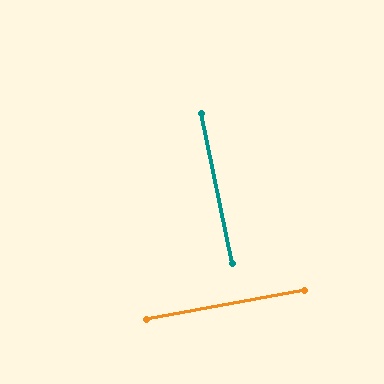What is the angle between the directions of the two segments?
Approximately 88 degrees.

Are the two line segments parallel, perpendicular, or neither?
Perpendicular — they meet at approximately 88°.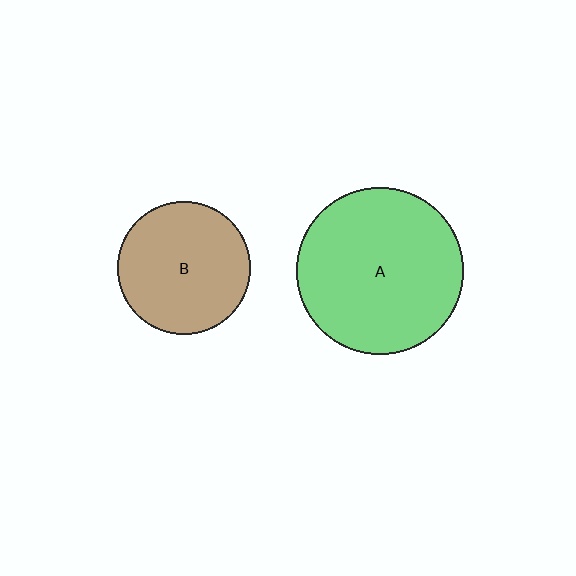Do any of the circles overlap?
No, none of the circles overlap.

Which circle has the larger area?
Circle A (green).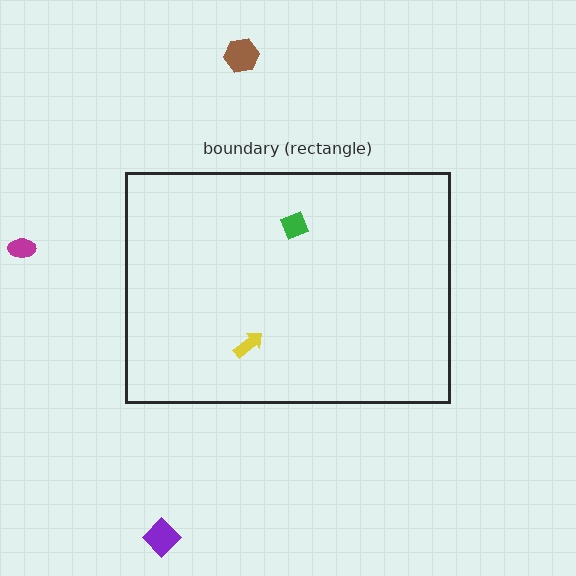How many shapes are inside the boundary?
2 inside, 3 outside.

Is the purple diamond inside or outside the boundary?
Outside.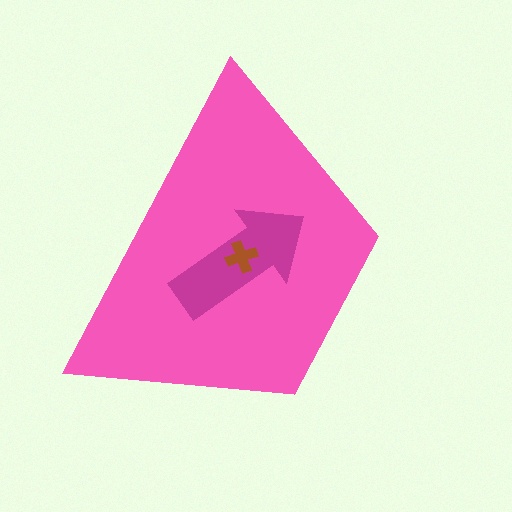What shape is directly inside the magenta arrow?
The brown cross.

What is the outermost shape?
The pink trapezoid.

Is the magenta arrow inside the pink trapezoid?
Yes.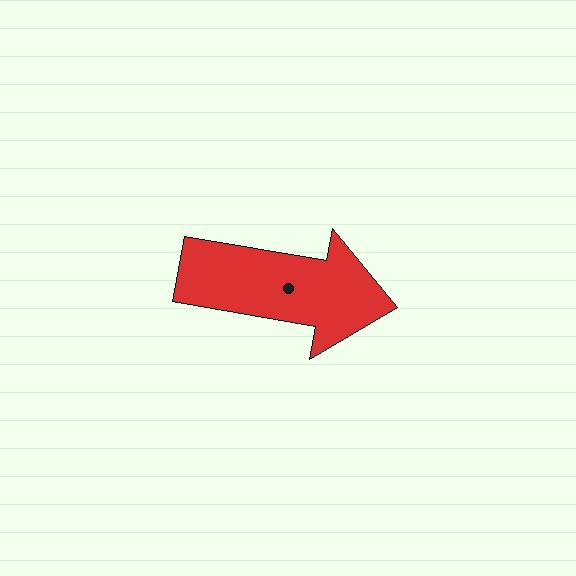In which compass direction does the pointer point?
East.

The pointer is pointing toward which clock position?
Roughly 3 o'clock.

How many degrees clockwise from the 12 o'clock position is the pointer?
Approximately 100 degrees.